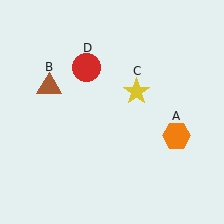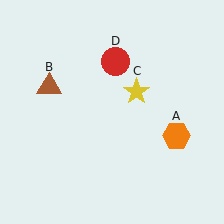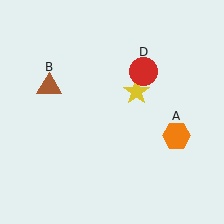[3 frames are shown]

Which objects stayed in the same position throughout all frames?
Orange hexagon (object A) and brown triangle (object B) and yellow star (object C) remained stationary.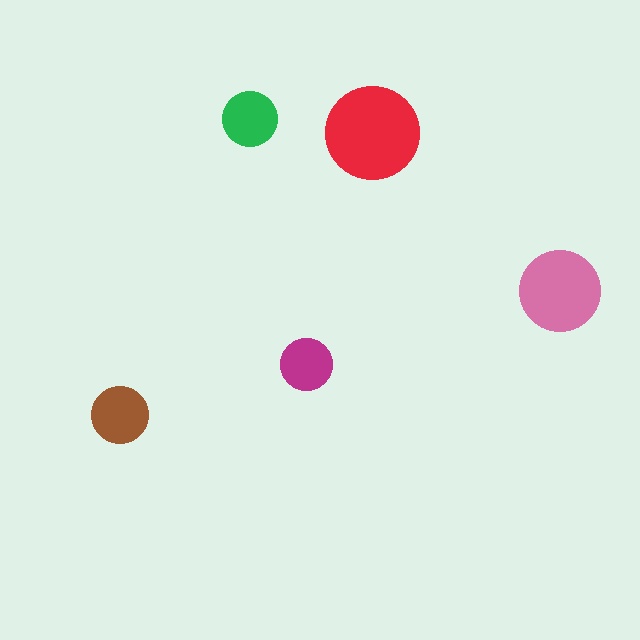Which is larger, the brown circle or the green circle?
The brown one.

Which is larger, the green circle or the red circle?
The red one.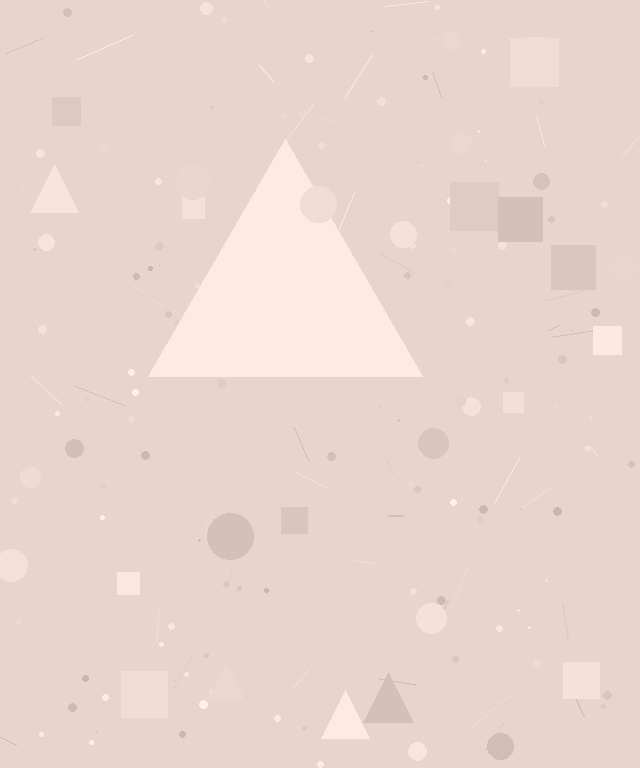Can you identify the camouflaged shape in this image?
The camouflaged shape is a triangle.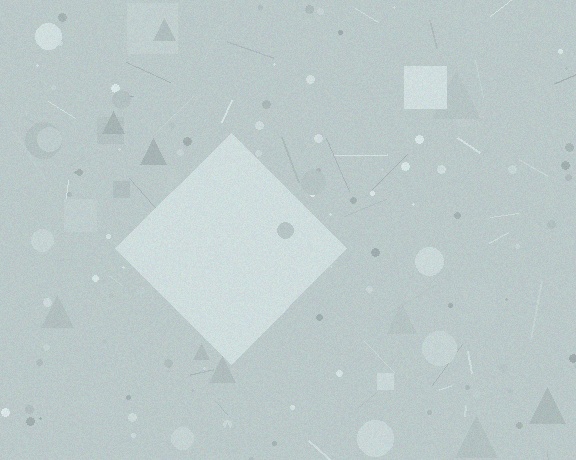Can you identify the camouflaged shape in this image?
The camouflaged shape is a diamond.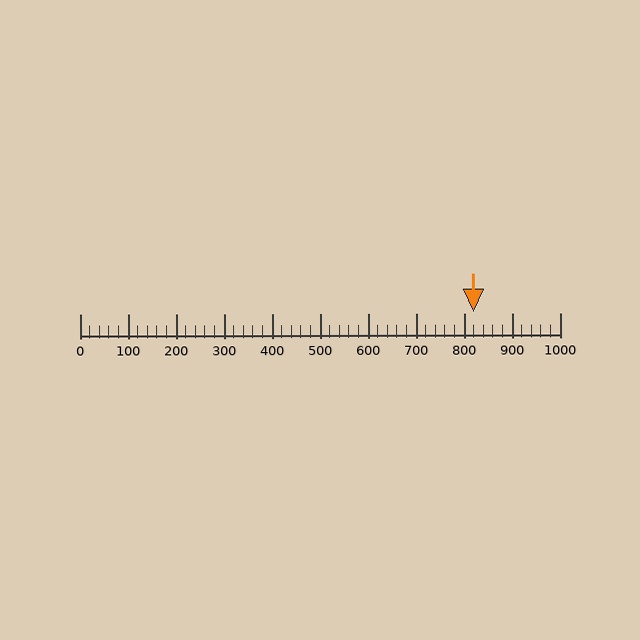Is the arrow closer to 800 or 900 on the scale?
The arrow is closer to 800.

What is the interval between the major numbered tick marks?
The major tick marks are spaced 100 units apart.